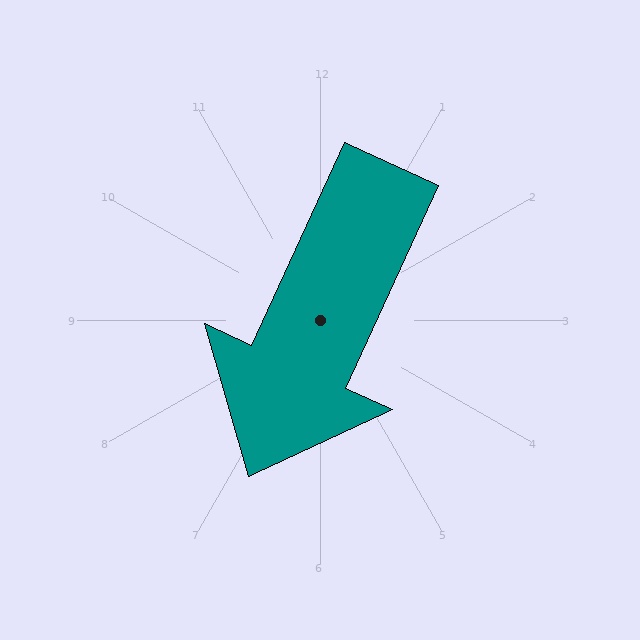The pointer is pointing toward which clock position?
Roughly 7 o'clock.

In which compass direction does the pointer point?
Southwest.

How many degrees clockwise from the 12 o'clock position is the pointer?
Approximately 205 degrees.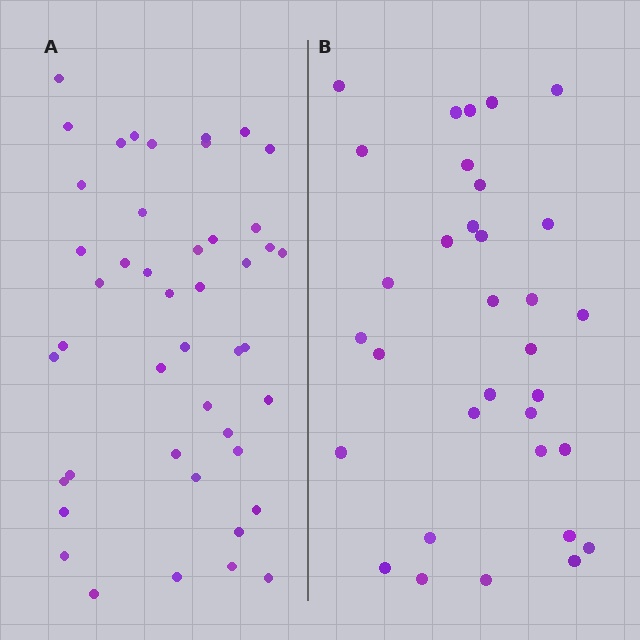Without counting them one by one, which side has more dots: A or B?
Region A (the left region) has more dots.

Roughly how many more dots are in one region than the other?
Region A has roughly 12 or so more dots than region B.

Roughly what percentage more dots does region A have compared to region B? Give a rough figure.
About 35% more.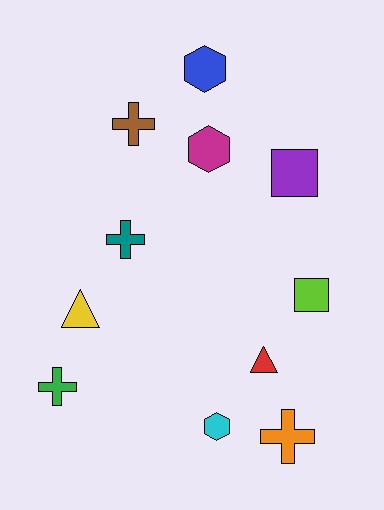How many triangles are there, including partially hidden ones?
There are 2 triangles.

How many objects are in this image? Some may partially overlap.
There are 11 objects.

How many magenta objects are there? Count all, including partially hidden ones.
There is 1 magenta object.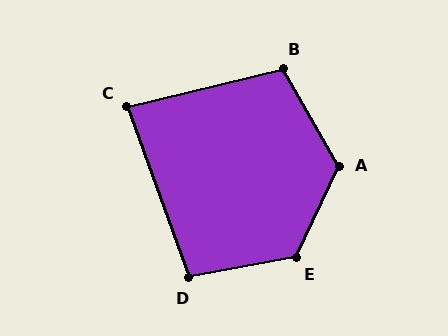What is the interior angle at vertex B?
Approximately 107 degrees (obtuse).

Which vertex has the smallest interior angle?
C, at approximately 84 degrees.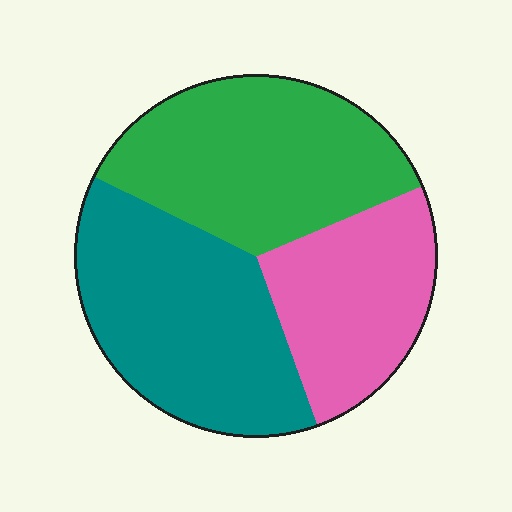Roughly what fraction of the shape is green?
Green takes up about three eighths (3/8) of the shape.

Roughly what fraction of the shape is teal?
Teal covers roughly 40% of the shape.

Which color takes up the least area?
Pink, at roughly 25%.